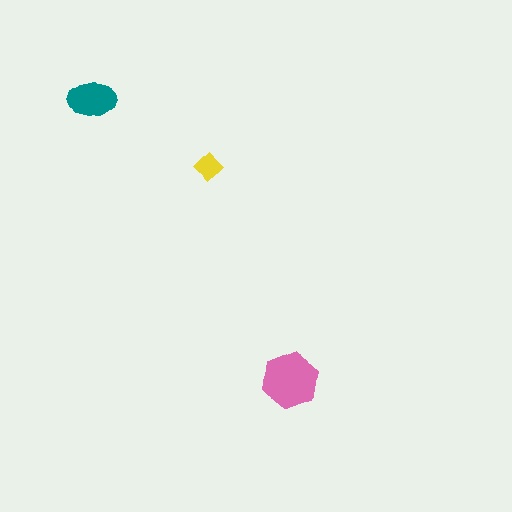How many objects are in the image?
There are 3 objects in the image.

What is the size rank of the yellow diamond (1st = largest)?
3rd.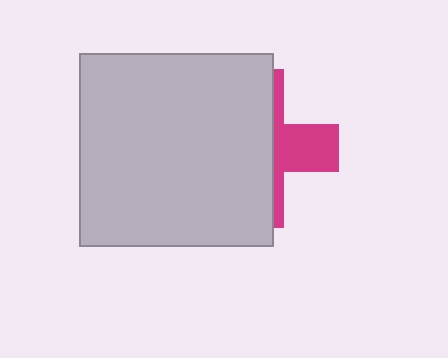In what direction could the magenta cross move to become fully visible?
The magenta cross could move right. That would shift it out from behind the light gray square entirely.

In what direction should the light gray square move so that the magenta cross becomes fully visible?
The light gray square should move left. That is the shortest direction to clear the overlap and leave the magenta cross fully visible.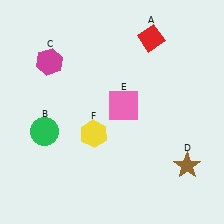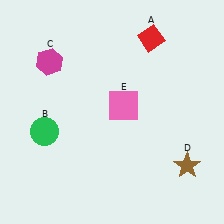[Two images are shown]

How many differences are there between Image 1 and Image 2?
There is 1 difference between the two images.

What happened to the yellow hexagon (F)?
The yellow hexagon (F) was removed in Image 2. It was in the bottom-left area of Image 1.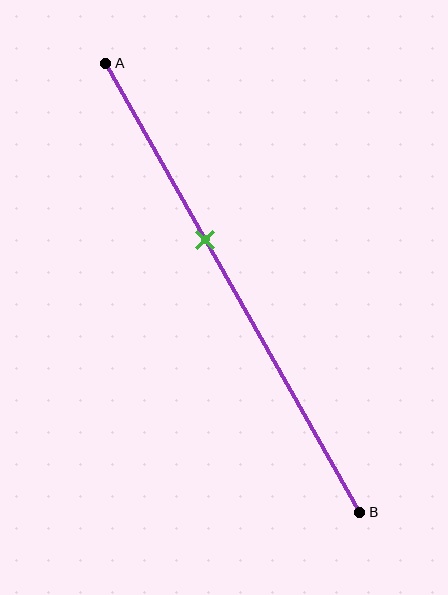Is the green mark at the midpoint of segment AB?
No, the mark is at about 40% from A, not at the 50% midpoint.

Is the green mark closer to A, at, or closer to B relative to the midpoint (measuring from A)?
The green mark is closer to point A than the midpoint of segment AB.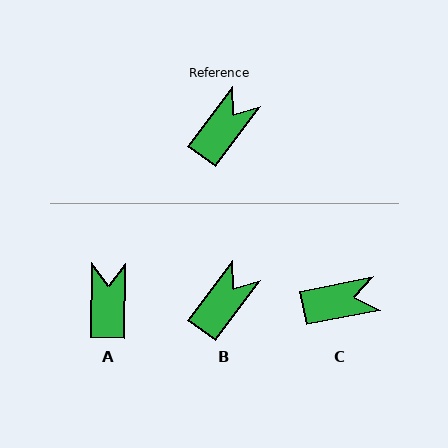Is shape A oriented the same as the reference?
No, it is off by about 35 degrees.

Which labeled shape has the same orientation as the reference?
B.